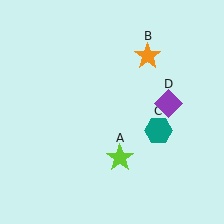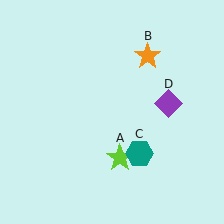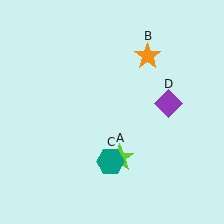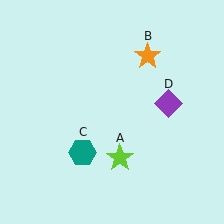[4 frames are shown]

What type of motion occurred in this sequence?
The teal hexagon (object C) rotated clockwise around the center of the scene.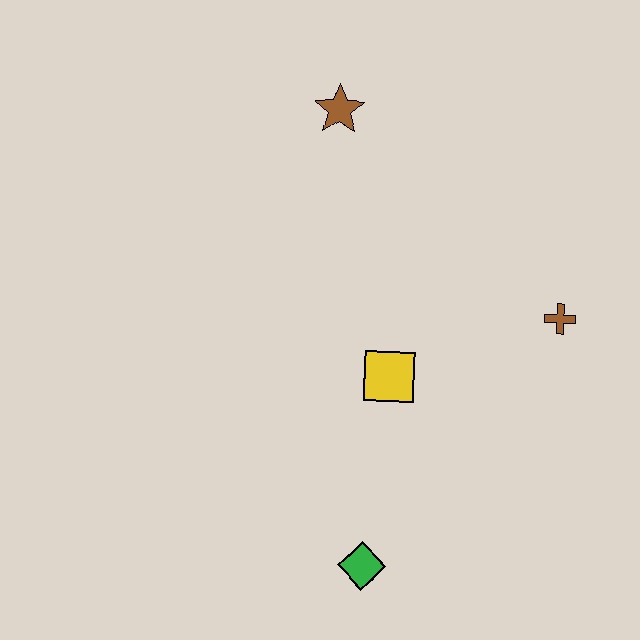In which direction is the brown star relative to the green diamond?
The brown star is above the green diamond.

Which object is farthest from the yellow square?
The brown star is farthest from the yellow square.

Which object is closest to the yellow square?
The brown cross is closest to the yellow square.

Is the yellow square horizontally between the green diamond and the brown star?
No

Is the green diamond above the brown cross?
No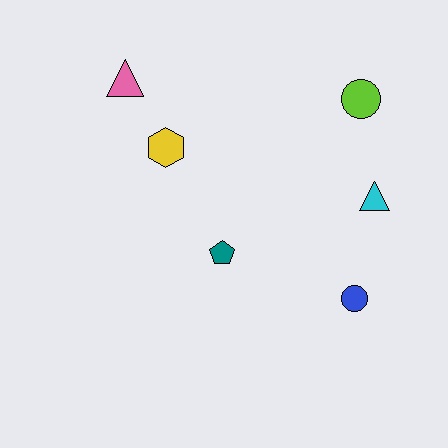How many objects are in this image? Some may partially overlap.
There are 6 objects.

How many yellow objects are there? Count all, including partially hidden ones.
There is 1 yellow object.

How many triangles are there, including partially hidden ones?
There are 2 triangles.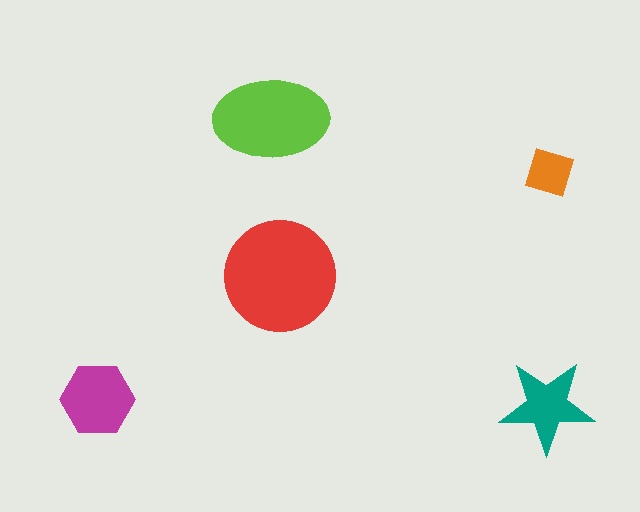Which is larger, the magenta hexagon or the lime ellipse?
The lime ellipse.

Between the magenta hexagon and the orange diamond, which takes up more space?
The magenta hexagon.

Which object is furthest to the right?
The orange diamond is rightmost.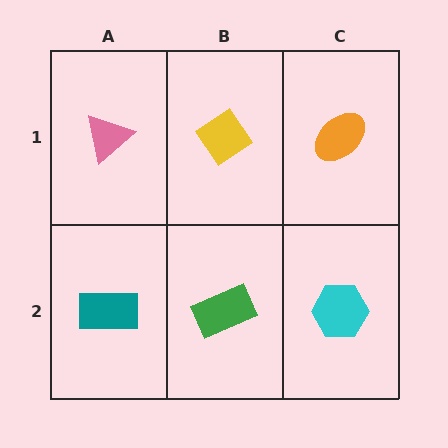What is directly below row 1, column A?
A teal rectangle.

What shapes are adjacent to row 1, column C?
A cyan hexagon (row 2, column C), a yellow diamond (row 1, column B).